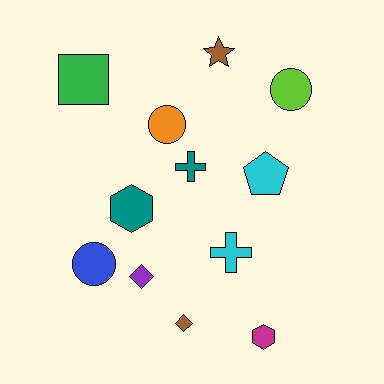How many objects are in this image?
There are 12 objects.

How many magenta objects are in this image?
There is 1 magenta object.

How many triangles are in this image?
There are no triangles.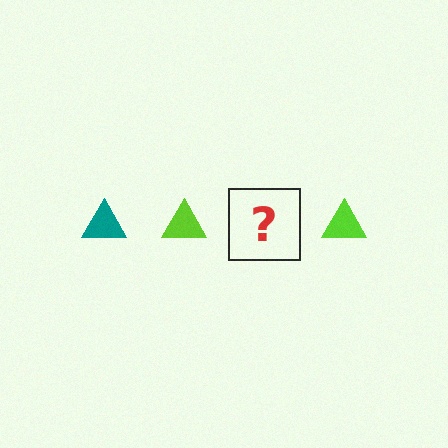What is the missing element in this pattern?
The missing element is a teal triangle.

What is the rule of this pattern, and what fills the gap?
The rule is that the pattern cycles through teal, lime triangles. The gap should be filled with a teal triangle.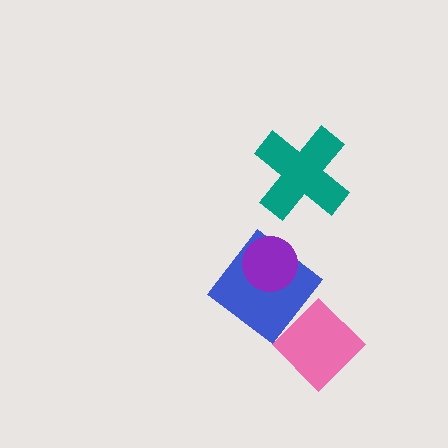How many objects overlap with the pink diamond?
0 objects overlap with the pink diamond.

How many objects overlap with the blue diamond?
1 object overlaps with the blue diamond.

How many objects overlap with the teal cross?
0 objects overlap with the teal cross.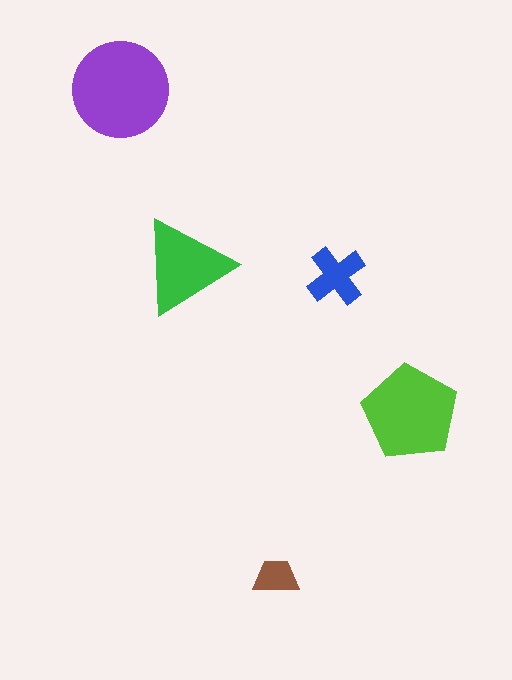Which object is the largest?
The purple circle.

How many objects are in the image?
There are 5 objects in the image.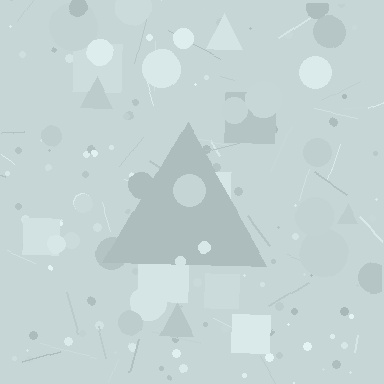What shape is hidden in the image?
A triangle is hidden in the image.